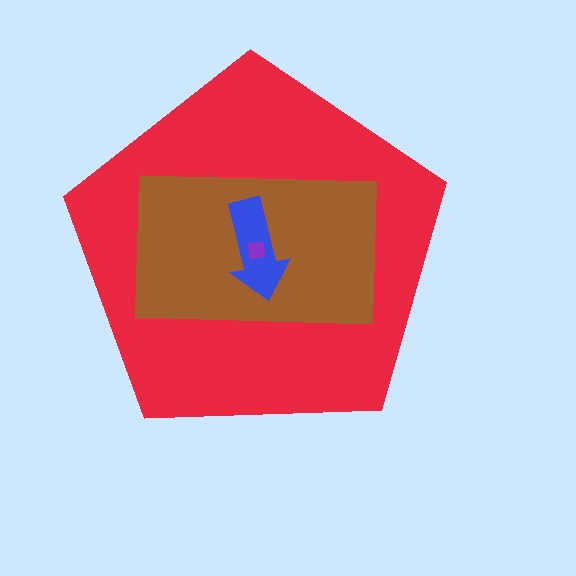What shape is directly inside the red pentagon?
The brown rectangle.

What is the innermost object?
The purple square.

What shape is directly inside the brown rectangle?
The blue arrow.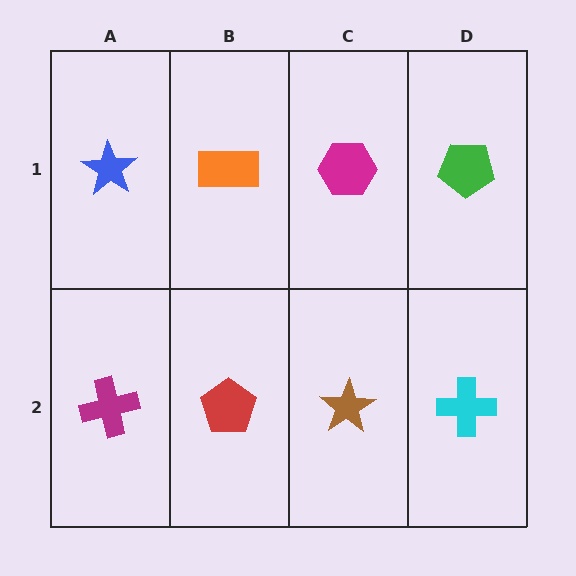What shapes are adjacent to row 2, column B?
An orange rectangle (row 1, column B), a magenta cross (row 2, column A), a brown star (row 2, column C).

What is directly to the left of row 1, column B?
A blue star.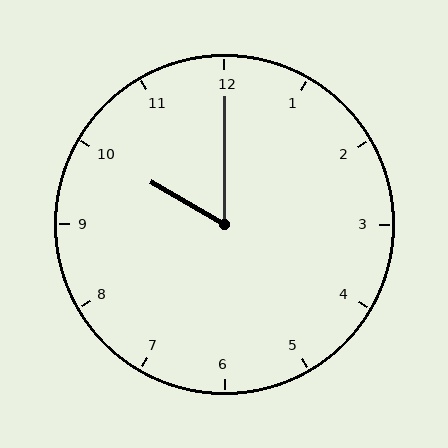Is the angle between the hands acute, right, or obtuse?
It is acute.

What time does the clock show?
10:00.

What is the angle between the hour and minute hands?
Approximately 60 degrees.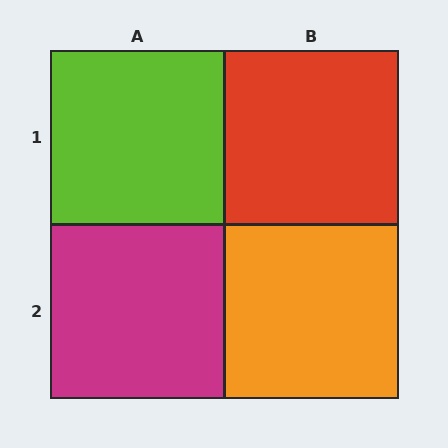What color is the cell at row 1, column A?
Lime.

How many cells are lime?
1 cell is lime.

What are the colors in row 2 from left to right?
Magenta, orange.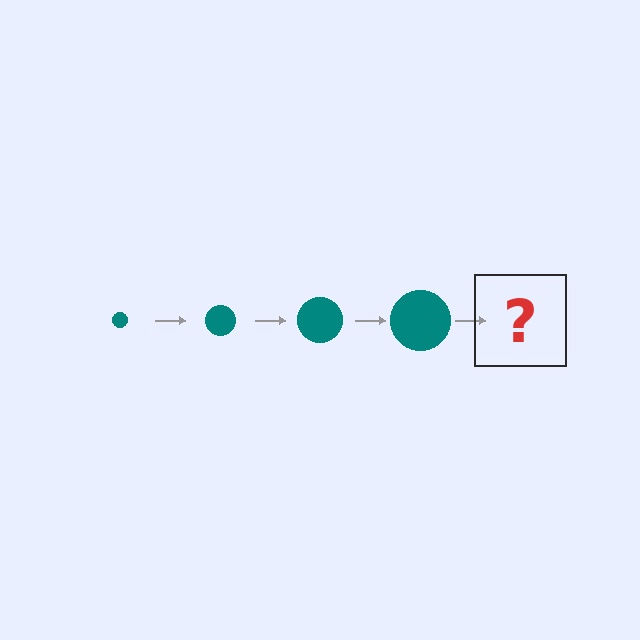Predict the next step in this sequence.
The next step is a teal circle, larger than the previous one.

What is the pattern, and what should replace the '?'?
The pattern is that the circle gets progressively larger each step. The '?' should be a teal circle, larger than the previous one.